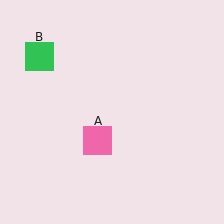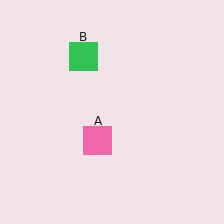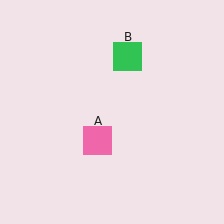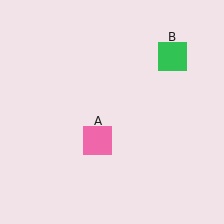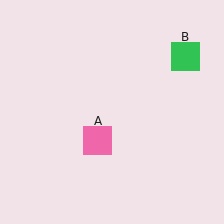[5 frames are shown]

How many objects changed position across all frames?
1 object changed position: green square (object B).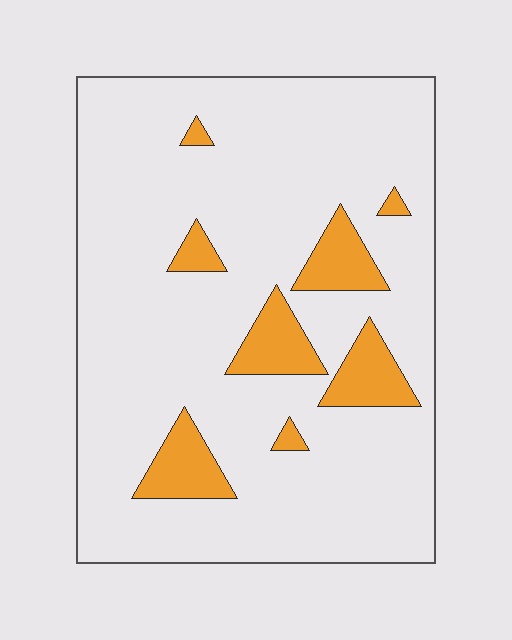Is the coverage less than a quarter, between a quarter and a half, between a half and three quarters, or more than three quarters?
Less than a quarter.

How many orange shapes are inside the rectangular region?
8.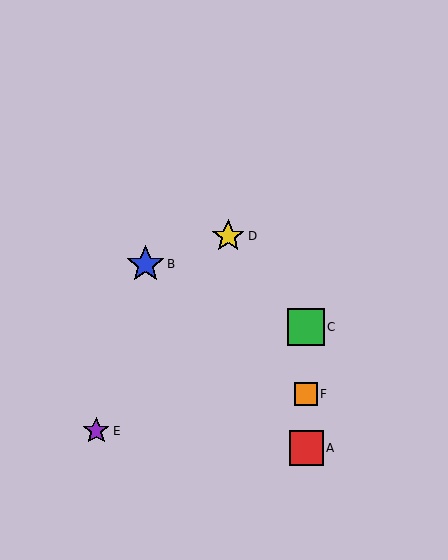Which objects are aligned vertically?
Objects A, C, F are aligned vertically.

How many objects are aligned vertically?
3 objects (A, C, F) are aligned vertically.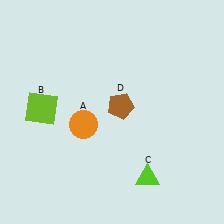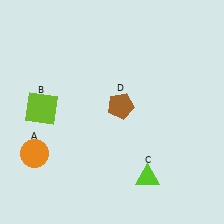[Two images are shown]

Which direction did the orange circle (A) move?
The orange circle (A) moved left.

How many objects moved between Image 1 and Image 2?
1 object moved between the two images.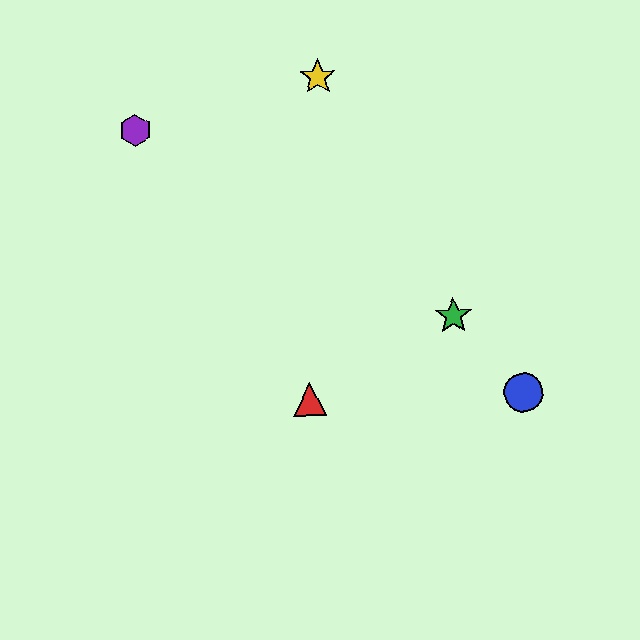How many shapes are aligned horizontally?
2 shapes (the red triangle, the blue circle) are aligned horizontally.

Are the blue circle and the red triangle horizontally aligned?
Yes, both are at y≈393.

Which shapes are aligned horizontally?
The red triangle, the blue circle are aligned horizontally.